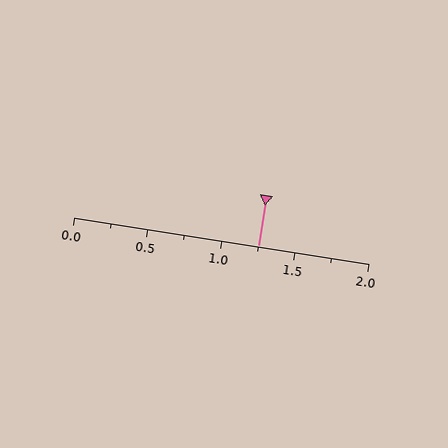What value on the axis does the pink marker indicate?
The marker indicates approximately 1.25.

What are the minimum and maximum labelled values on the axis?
The axis runs from 0.0 to 2.0.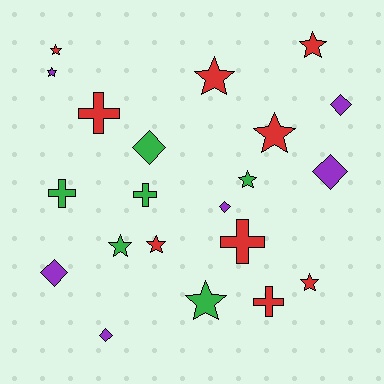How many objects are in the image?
There are 21 objects.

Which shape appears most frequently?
Star, with 10 objects.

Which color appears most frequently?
Red, with 9 objects.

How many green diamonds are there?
There is 1 green diamond.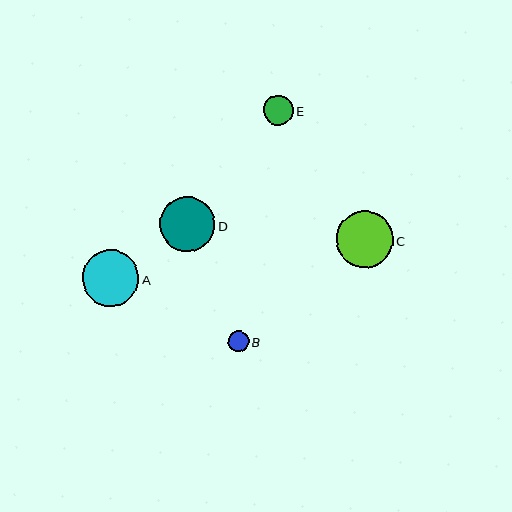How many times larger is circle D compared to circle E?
Circle D is approximately 1.9 times the size of circle E.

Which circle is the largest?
Circle C is the largest with a size of approximately 57 pixels.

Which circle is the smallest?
Circle B is the smallest with a size of approximately 21 pixels.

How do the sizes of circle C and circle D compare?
Circle C and circle D are approximately the same size.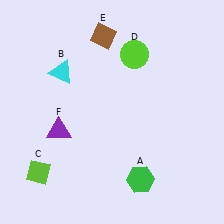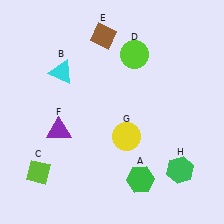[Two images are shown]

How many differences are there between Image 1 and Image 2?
There are 2 differences between the two images.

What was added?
A yellow circle (G), a green hexagon (H) were added in Image 2.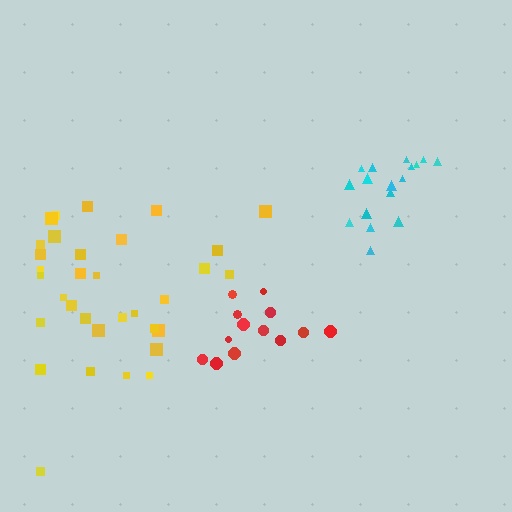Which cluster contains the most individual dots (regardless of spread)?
Yellow (33).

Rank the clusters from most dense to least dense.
cyan, red, yellow.